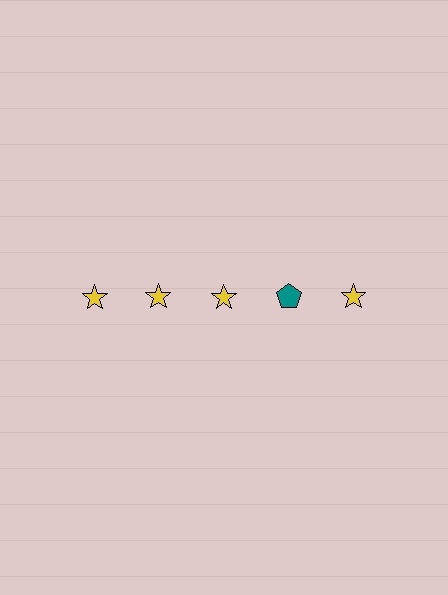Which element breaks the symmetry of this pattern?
The teal pentagon in the top row, second from right column breaks the symmetry. All other shapes are yellow stars.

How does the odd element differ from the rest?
It differs in both color (teal instead of yellow) and shape (pentagon instead of star).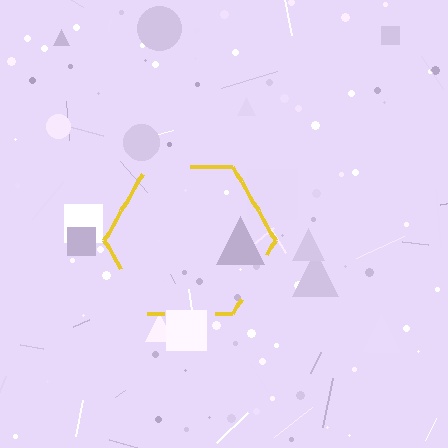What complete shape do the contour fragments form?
The contour fragments form a hexagon.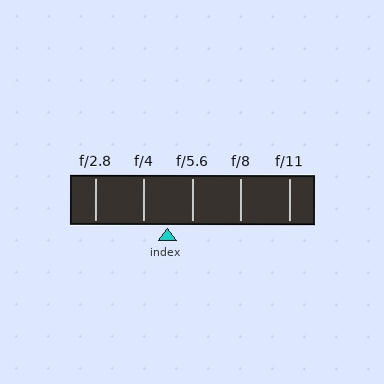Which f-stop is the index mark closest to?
The index mark is closest to f/4.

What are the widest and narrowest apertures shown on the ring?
The widest aperture shown is f/2.8 and the narrowest is f/11.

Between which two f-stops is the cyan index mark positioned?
The index mark is between f/4 and f/5.6.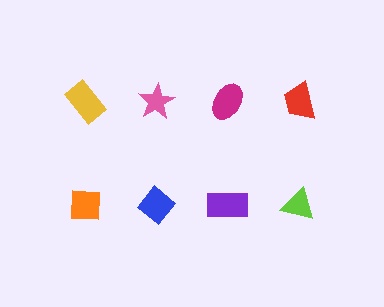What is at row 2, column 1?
An orange square.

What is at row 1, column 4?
A red trapezoid.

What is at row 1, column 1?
A yellow rectangle.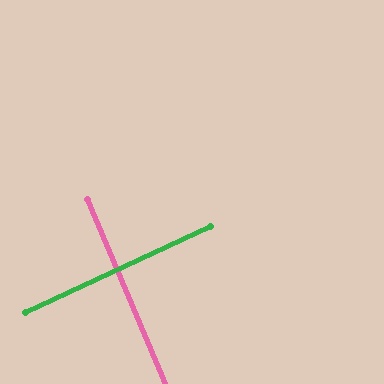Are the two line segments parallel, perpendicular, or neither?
Perpendicular — they meet at approximately 88°.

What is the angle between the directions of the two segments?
Approximately 88 degrees.